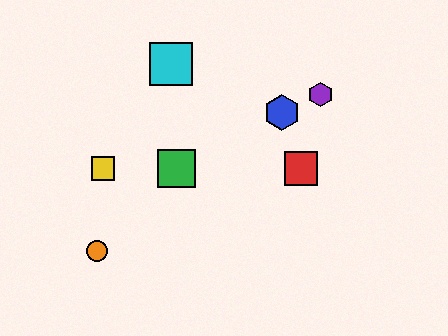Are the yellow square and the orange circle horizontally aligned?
No, the yellow square is at y≈168 and the orange circle is at y≈251.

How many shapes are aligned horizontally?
3 shapes (the red square, the green square, the yellow square) are aligned horizontally.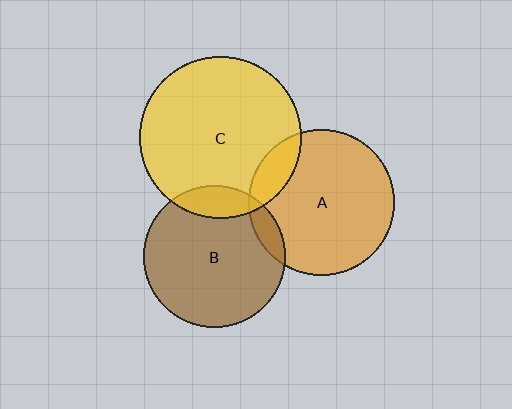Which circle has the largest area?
Circle C (yellow).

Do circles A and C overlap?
Yes.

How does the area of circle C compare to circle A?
Approximately 1.2 times.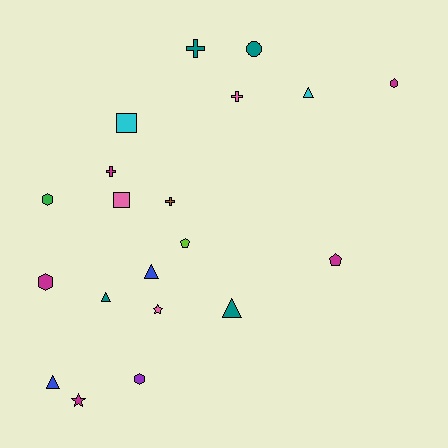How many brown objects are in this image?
There is 1 brown object.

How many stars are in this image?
There are 2 stars.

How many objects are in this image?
There are 20 objects.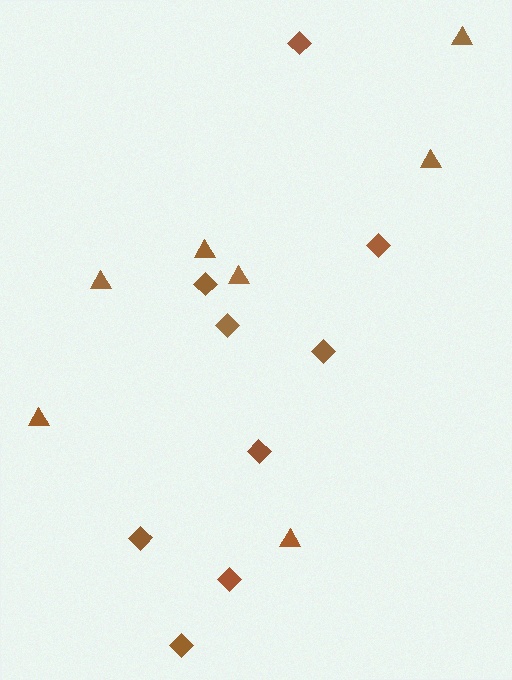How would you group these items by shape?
There are 2 groups: one group of triangles (7) and one group of diamonds (9).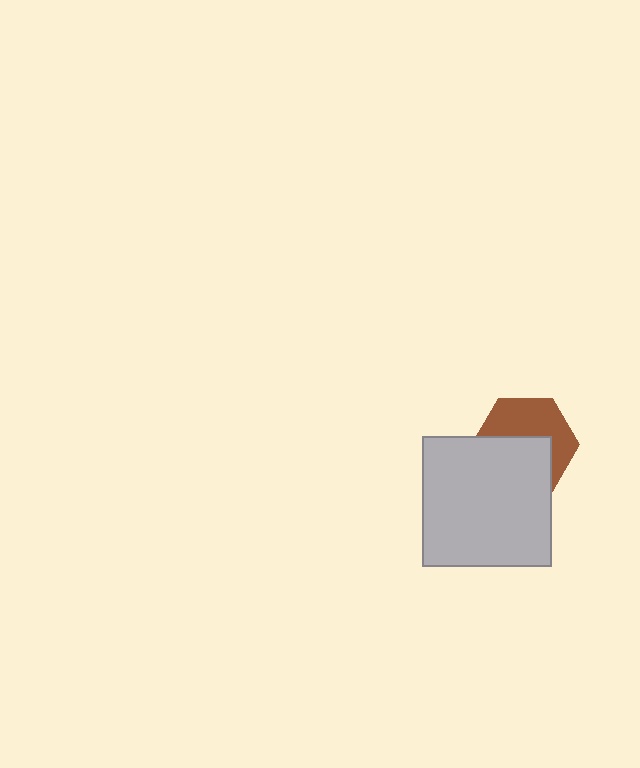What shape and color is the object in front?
The object in front is a light gray square.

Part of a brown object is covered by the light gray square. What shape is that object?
It is a hexagon.